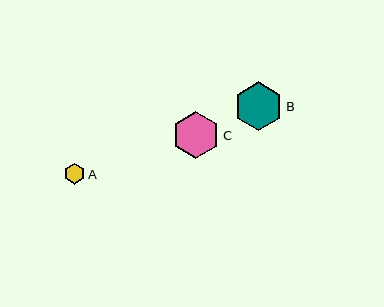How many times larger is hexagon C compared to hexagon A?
Hexagon C is approximately 2.3 times the size of hexagon A.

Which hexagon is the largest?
Hexagon B is the largest with a size of approximately 48 pixels.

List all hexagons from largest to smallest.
From largest to smallest: B, C, A.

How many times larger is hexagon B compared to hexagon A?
Hexagon B is approximately 2.3 times the size of hexagon A.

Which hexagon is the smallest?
Hexagon A is the smallest with a size of approximately 21 pixels.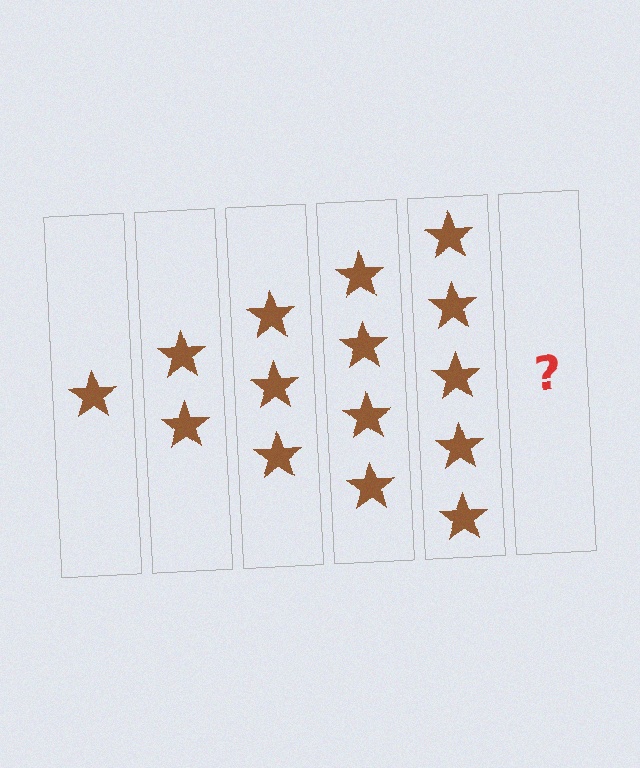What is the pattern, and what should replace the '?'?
The pattern is that each step adds one more star. The '?' should be 6 stars.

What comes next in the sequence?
The next element should be 6 stars.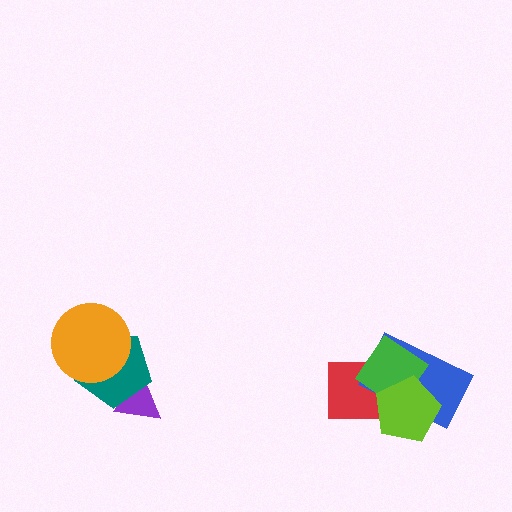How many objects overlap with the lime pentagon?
3 objects overlap with the lime pentagon.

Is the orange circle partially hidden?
No, no other shape covers it.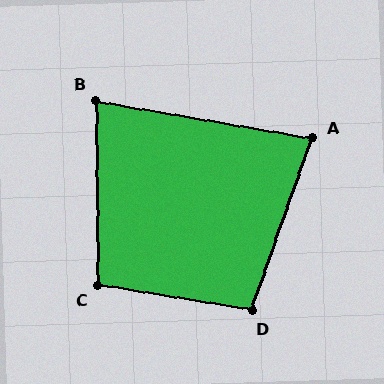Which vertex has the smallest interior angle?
B, at approximately 80 degrees.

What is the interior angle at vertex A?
Approximately 80 degrees (acute).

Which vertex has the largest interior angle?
D, at approximately 100 degrees.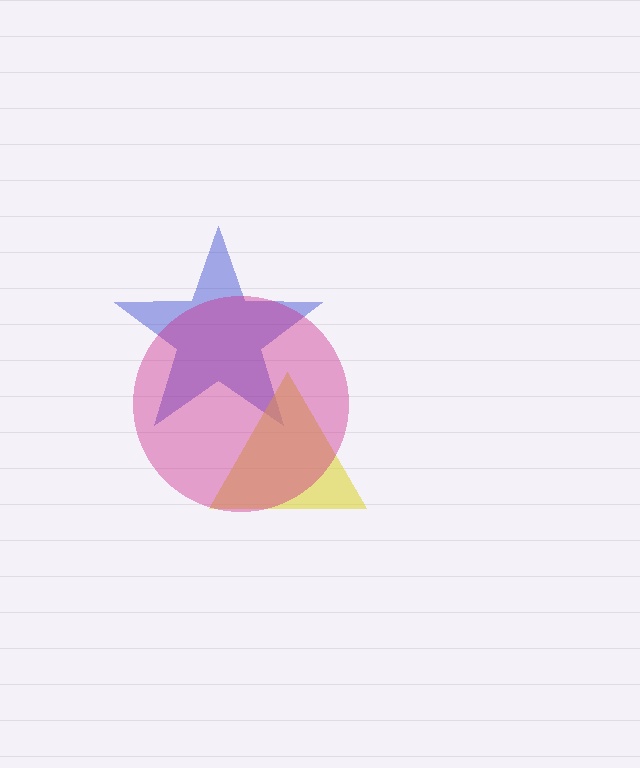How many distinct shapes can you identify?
There are 3 distinct shapes: a blue star, a yellow triangle, a magenta circle.